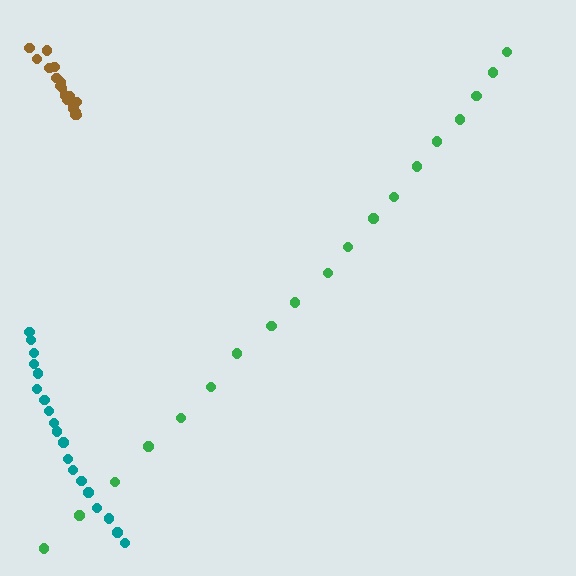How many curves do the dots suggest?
There are 3 distinct paths.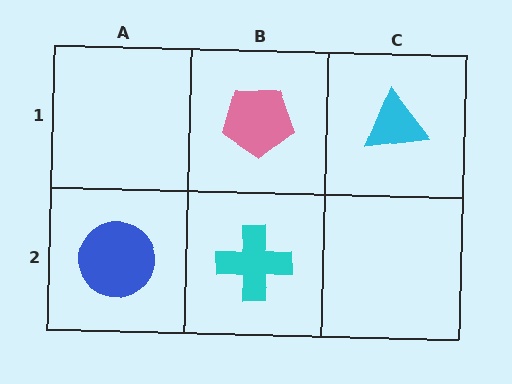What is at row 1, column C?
A cyan triangle.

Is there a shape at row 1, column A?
No, that cell is empty.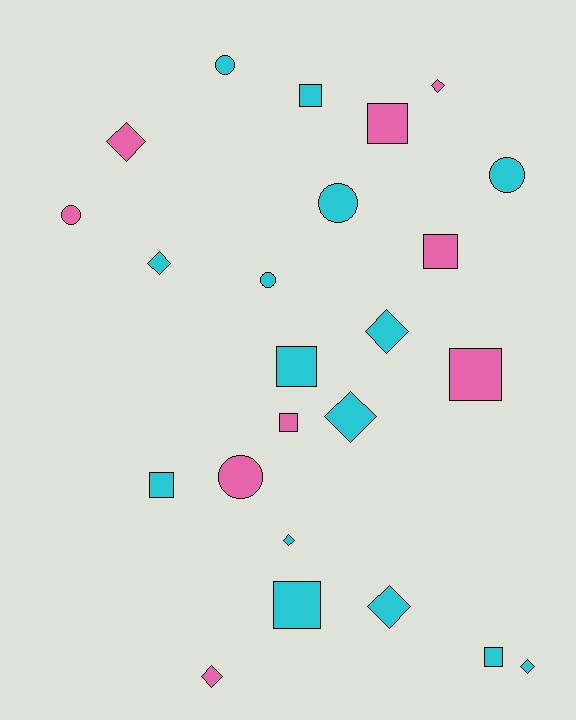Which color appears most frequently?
Cyan, with 15 objects.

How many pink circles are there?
There are 2 pink circles.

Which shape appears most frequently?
Diamond, with 9 objects.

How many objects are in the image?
There are 24 objects.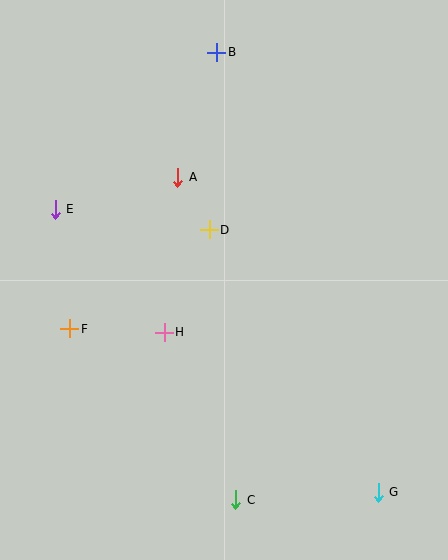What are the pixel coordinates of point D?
Point D is at (209, 230).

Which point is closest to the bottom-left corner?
Point F is closest to the bottom-left corner.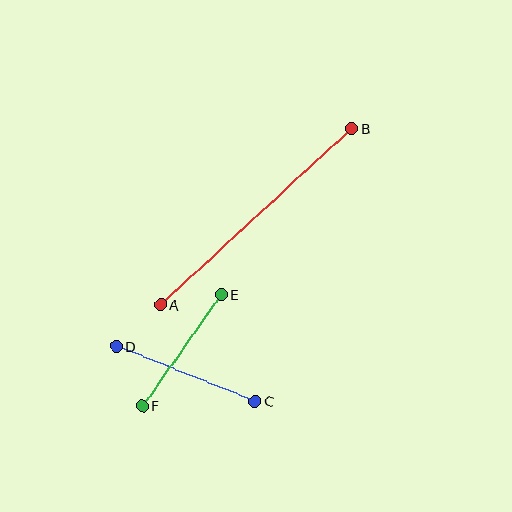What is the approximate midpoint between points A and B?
The midpoint is at approximately (256, 217) pixels.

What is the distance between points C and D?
The distance is approximately 149 pixels.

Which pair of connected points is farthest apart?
Points A and B are farthest apart.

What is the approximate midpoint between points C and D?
The midpoint is at approximately (186, 374) pixels.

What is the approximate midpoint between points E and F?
The midpoint is at approximately (182, 350) pixels.